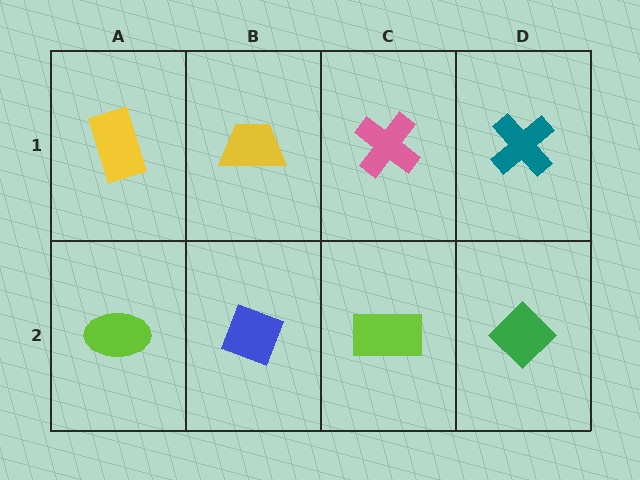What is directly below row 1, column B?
A blue diamond.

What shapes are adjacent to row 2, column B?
A yellow trapezoid (row 1, column B), a lime ellipse (row 2, column A), a lime rectangle (row 2, column C).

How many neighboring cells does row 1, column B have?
3.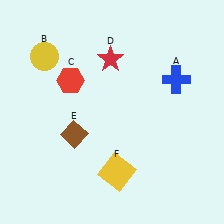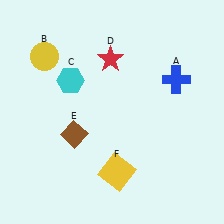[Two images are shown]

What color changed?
The hexagon (C) changed from red in Image 1 to cyan in Image 2.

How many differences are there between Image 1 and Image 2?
There is 1 difference between the two images.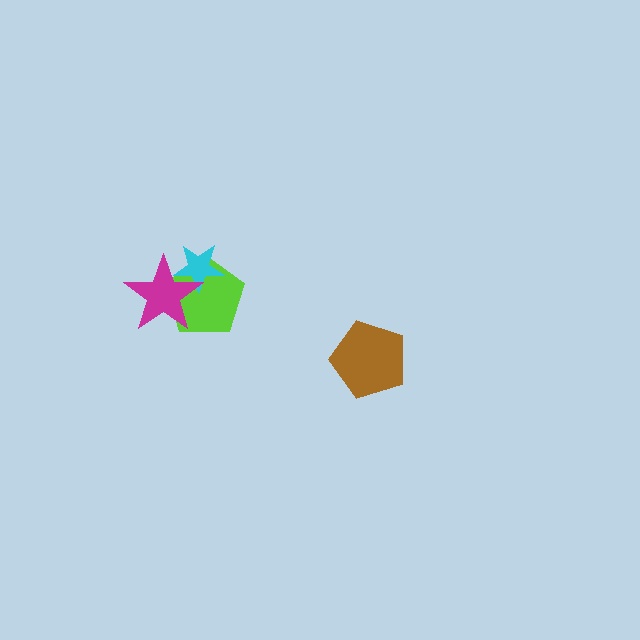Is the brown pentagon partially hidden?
No, no other shape covers it.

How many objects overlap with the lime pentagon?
2 objects overlap with the lime pentagon.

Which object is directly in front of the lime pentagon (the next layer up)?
The cyan star is directly in front of the lime pentagon.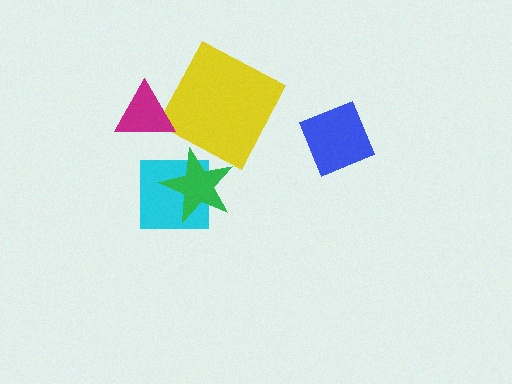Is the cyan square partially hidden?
Yes, it is partially covered by another shape.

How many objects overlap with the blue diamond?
0 objects overlap with the blue diamond.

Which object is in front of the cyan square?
The green star is in front of the cyan square.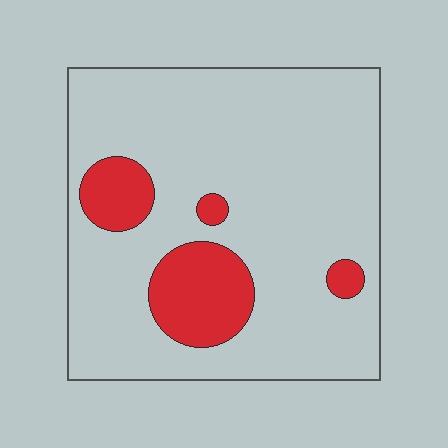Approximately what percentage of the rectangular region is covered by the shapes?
Approximately 15%.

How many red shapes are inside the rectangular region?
4.